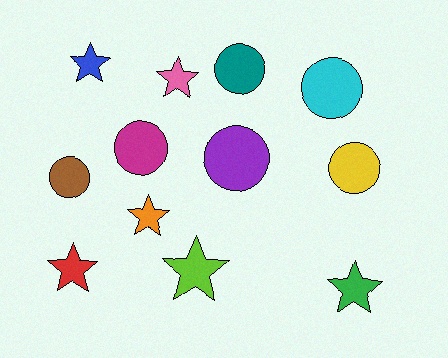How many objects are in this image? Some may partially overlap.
There are 12 objects.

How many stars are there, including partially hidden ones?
There are 6 stars.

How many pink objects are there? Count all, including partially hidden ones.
There is 1 pink object.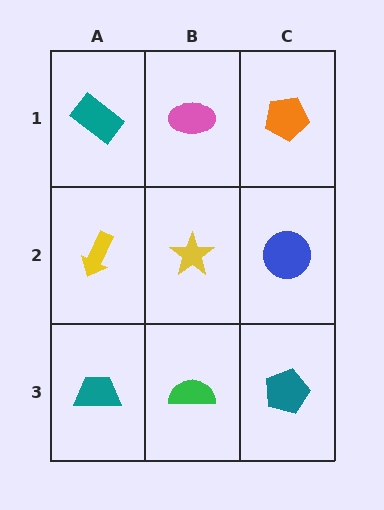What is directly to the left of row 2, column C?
A yellow star.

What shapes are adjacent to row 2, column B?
A pink ellipse (row 1, column B), a green semicircle (row 3, column B), a yellow arrow (row 2, column A), a blue circle (row 2, column C).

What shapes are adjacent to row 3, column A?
A yellow arrow (row 2, column A), a green semicircle (row 3, column B).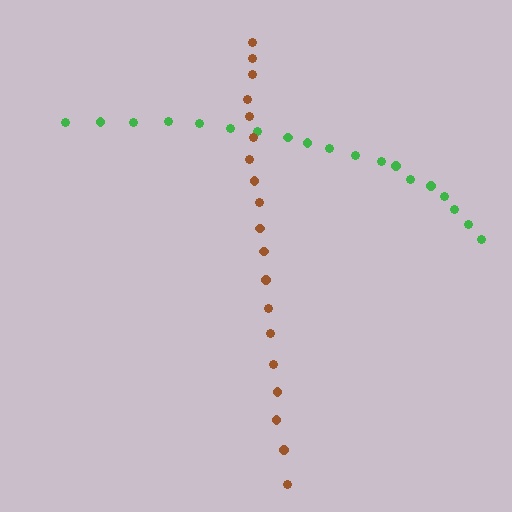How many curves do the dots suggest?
There are 2 distinct paths.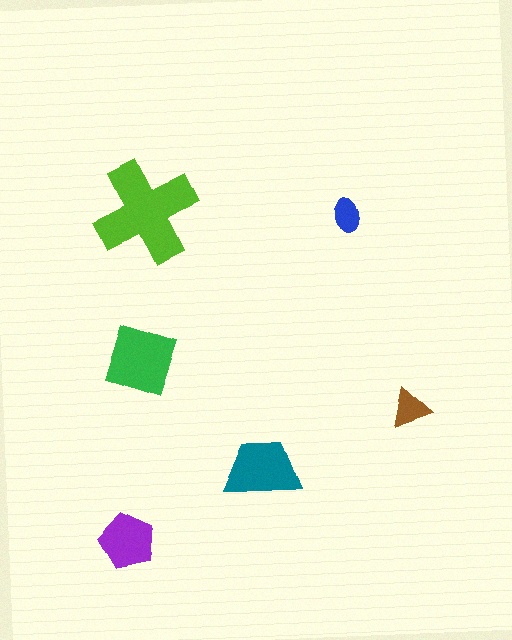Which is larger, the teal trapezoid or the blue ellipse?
The teal trapezoid.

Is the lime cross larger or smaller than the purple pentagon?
Larger.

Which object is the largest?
The lime cross.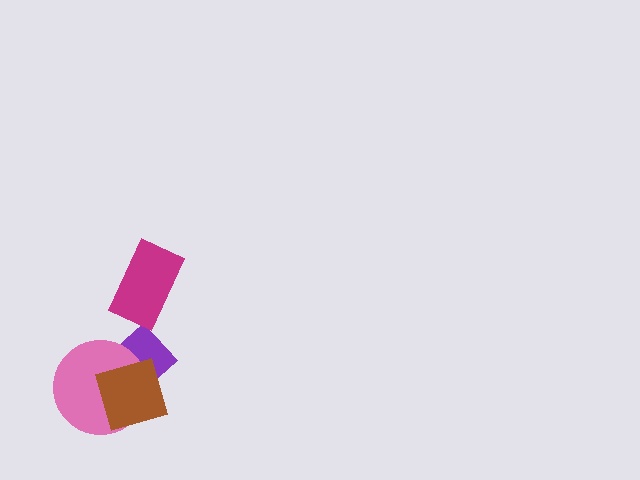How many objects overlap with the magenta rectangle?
0 objects overlap with the magenta rectangle.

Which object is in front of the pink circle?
The brown diamond is in front of the pink circle.